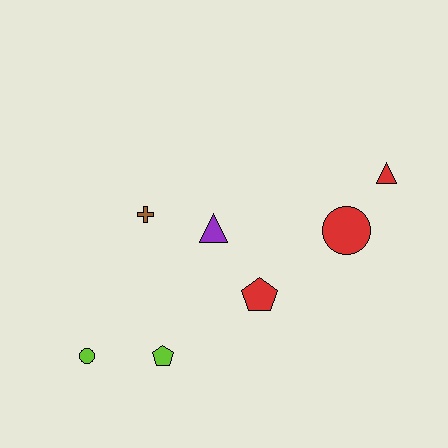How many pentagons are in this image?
There are 2 pentagons.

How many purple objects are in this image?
There is 1 purple object.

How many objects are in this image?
There are 7 objects.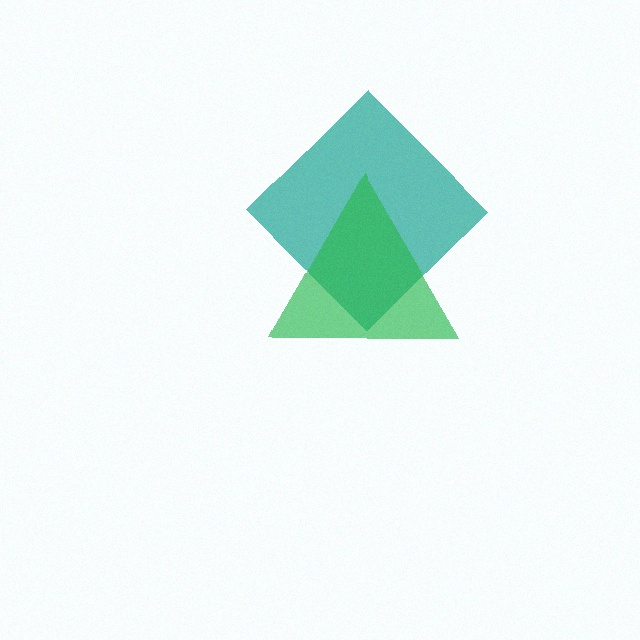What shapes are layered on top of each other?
The layered shapes are: a teal diamond, a green triangle.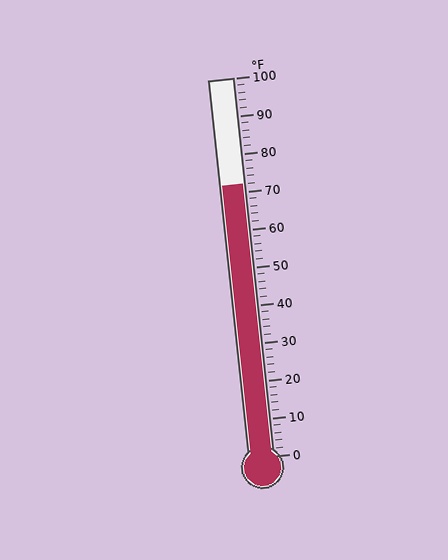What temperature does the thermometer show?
The thermometer shows approximately 72°F.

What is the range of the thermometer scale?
The thermometer scale ranges from 0°F to 100°F.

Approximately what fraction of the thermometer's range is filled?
The thermometer is filled to approximately 70% of its range.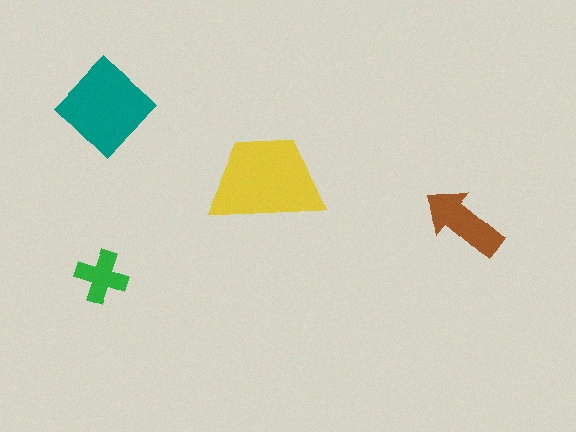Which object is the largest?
The yellow trapezoid.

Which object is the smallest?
The green cross.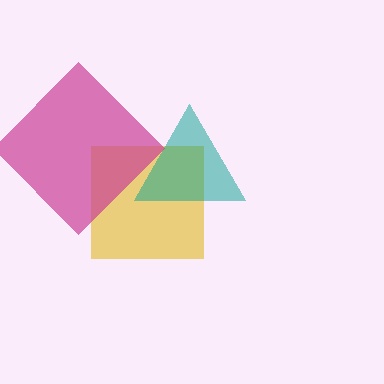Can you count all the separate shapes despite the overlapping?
Yes, there are 3 separate shapes.